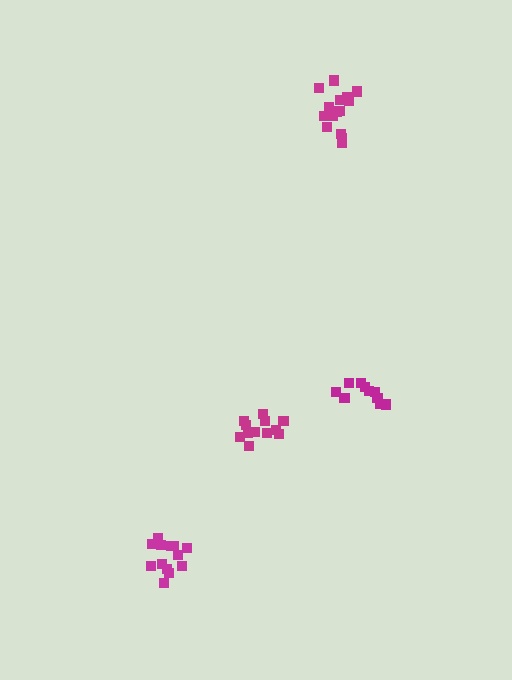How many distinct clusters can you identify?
There are 4 distinct clusters.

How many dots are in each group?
Group 1: 12 dots, Group 2: 15 dots, Group 3: 13 dots, Group 4: 10 dots (50 total).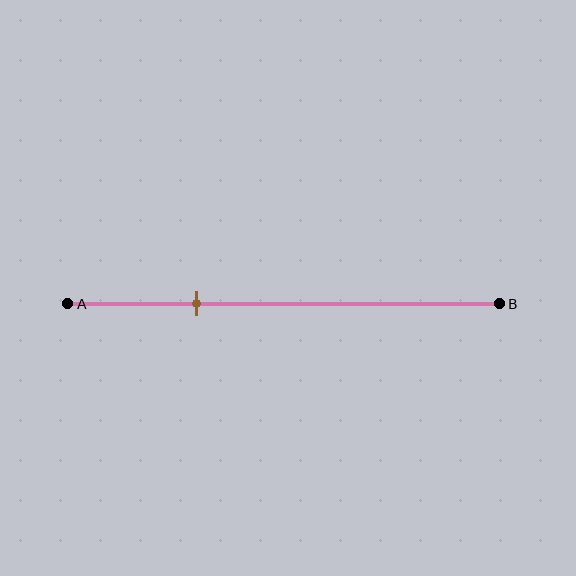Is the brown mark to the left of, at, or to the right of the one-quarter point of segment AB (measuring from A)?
The brown mark is to the right of the one-quarter point of segment AB.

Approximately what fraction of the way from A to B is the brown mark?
The brown mark is approximately 30% of the way from A to B.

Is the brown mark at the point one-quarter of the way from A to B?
No, the mark is at about 30% from A, not at the 25% one-quarter point.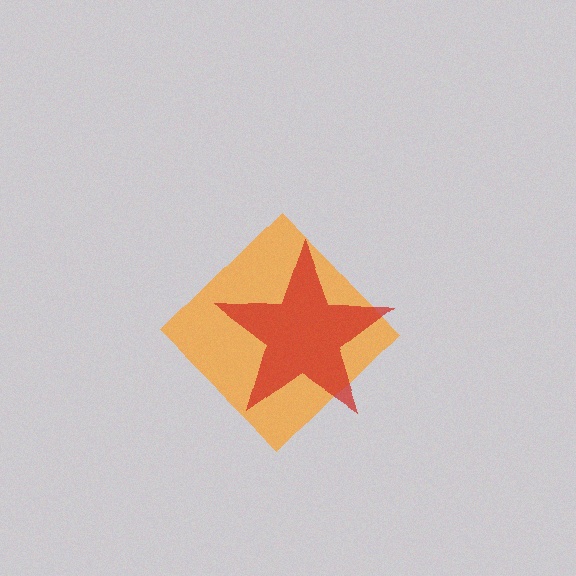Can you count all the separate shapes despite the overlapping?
Yes, there are 2 separate shapes.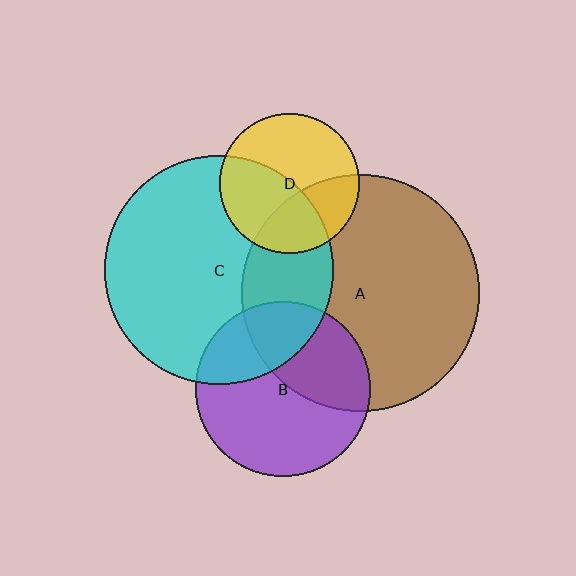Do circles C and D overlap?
Yes.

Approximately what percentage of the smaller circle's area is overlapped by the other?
Approximately 45%.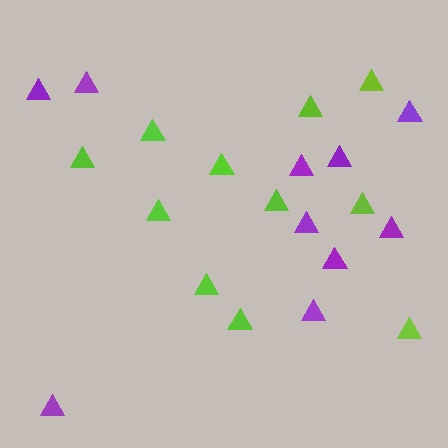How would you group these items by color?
There are 2 groups: one group of lime triangles (11) and one group of purple triangles (10).